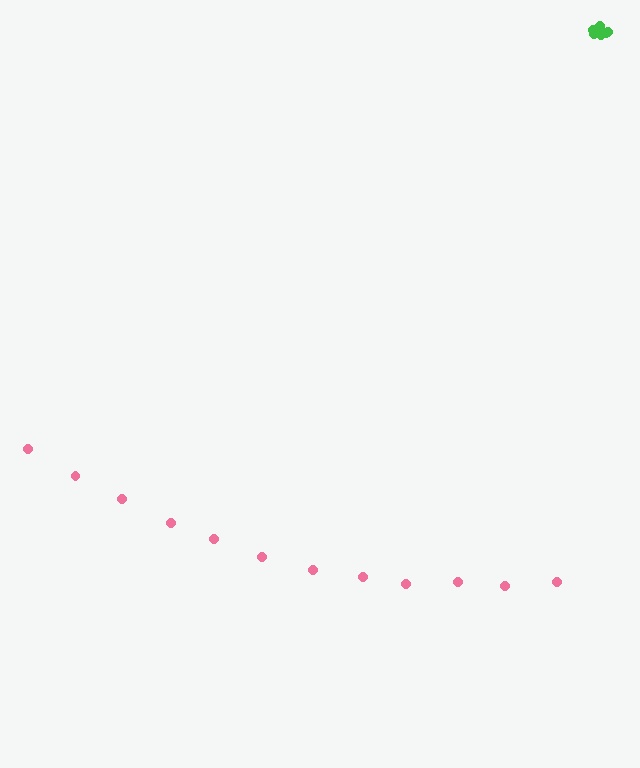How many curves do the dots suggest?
There are 2 distinct paths.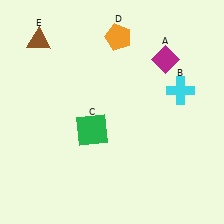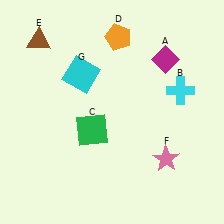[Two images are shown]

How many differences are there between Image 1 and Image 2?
There are 2 differences between the two images.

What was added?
A pink star (F), a cyan square (G) were added in Image 2.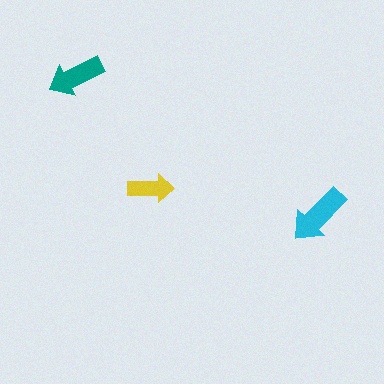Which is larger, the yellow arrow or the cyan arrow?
The cyan one.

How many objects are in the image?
There are 3 objects in the image.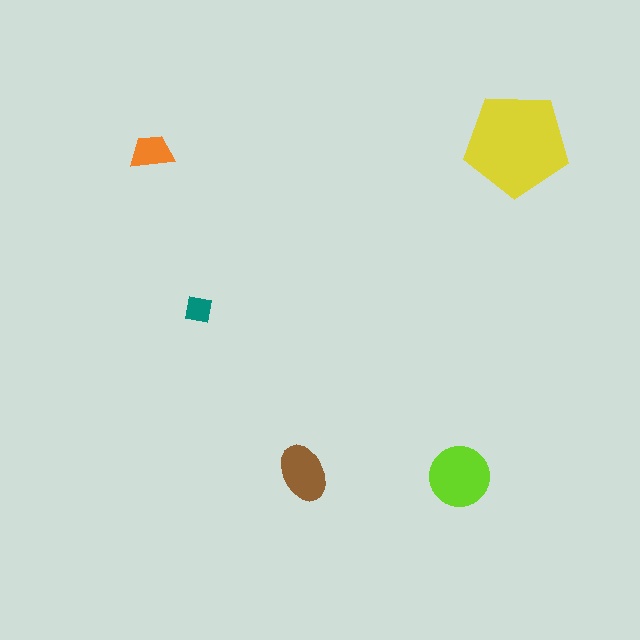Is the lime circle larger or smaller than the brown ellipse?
Larger.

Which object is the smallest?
The teal square.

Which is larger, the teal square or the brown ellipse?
The brown ellipse.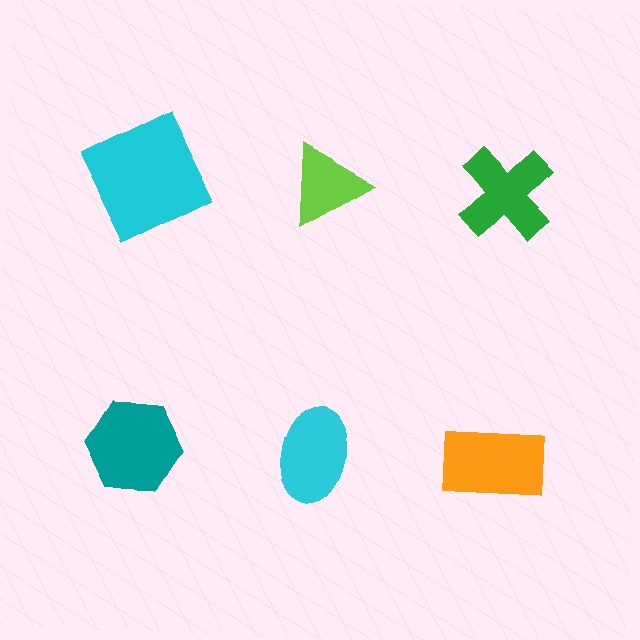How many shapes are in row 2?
3 shapes.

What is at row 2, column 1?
A teal hexagon.